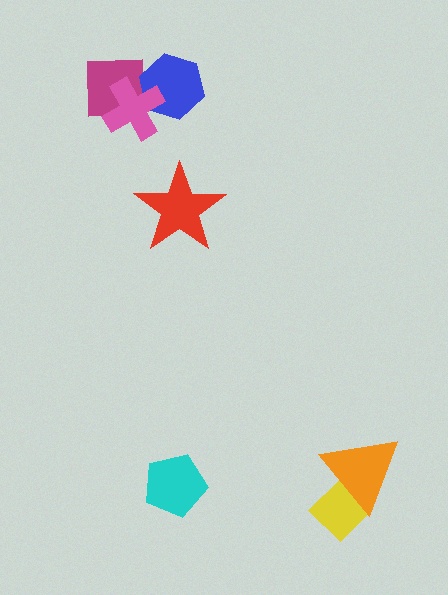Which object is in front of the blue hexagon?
The pink cross is in front of the blue hexagon.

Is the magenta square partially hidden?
Yes, it is partially covered by another shape.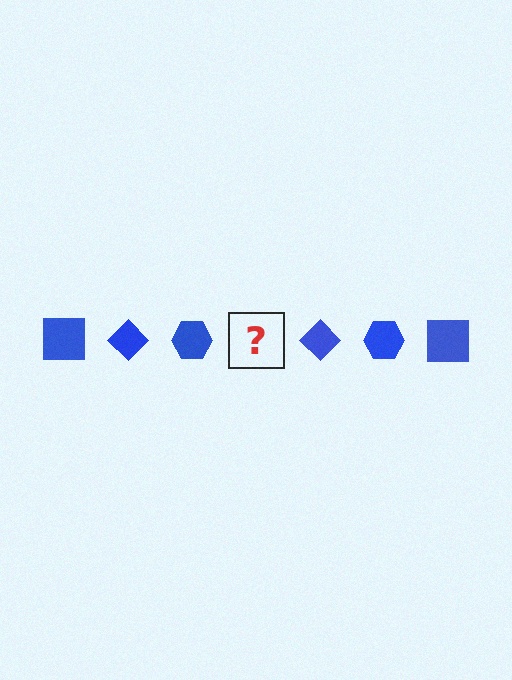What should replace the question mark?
The question mark should be replaced with a blue square.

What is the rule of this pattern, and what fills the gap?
The rule is that the pattern cycles through square, diamond, hexagon shapes in blue. The gap should be filled with a blue square.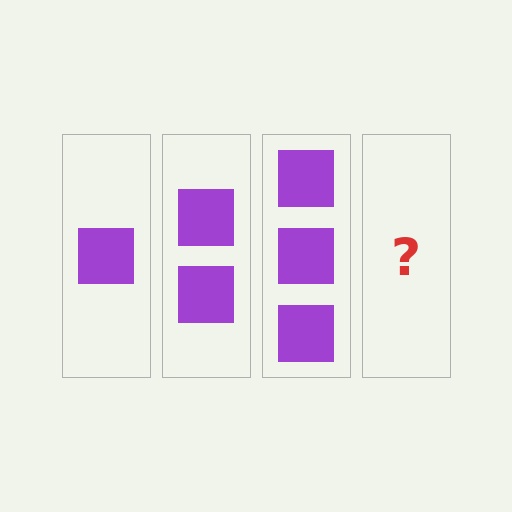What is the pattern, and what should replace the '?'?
The pattern is that each step adds one more square. The '?' should be 4 squares.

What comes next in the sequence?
The next element should be 4 squares.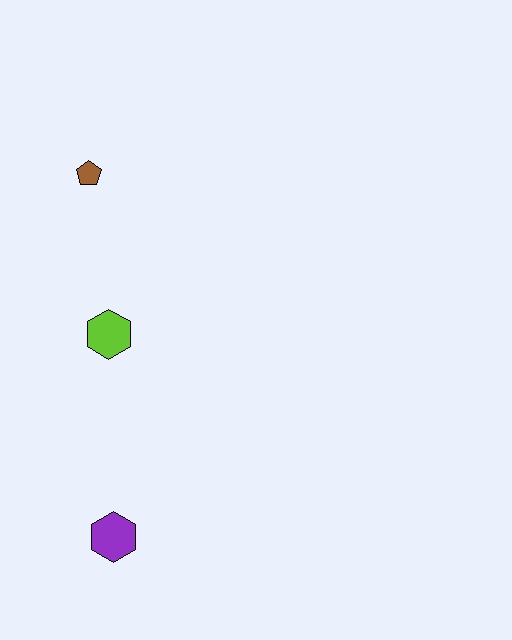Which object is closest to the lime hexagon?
The brown pentagon is closest to the lime hexagon.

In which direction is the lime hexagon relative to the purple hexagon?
The lime hexagon is above the purple hexagon.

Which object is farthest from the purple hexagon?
The brown pentagon is farthest from the purple hexagon.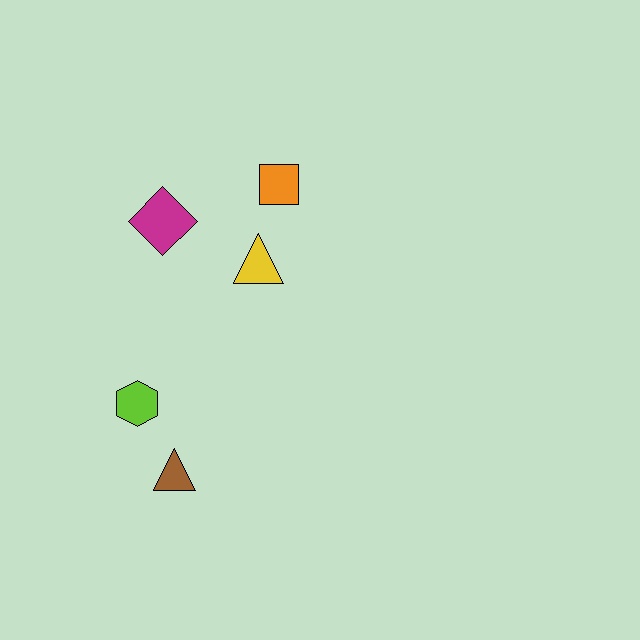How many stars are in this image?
There are no stars.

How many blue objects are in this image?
There are no blue objects.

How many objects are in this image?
There are 5 objects.